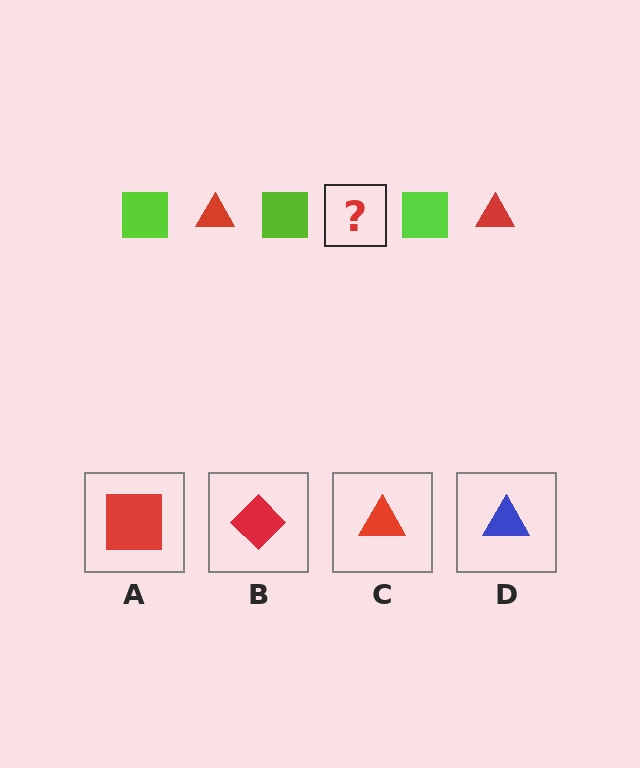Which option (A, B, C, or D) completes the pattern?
C.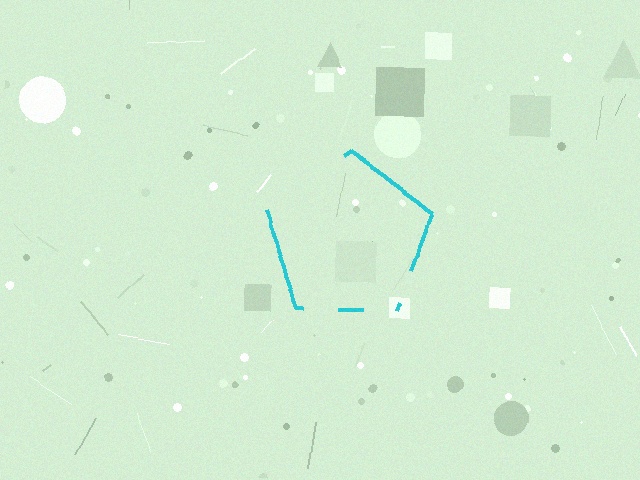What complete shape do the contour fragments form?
The contour fragments form a pentagon.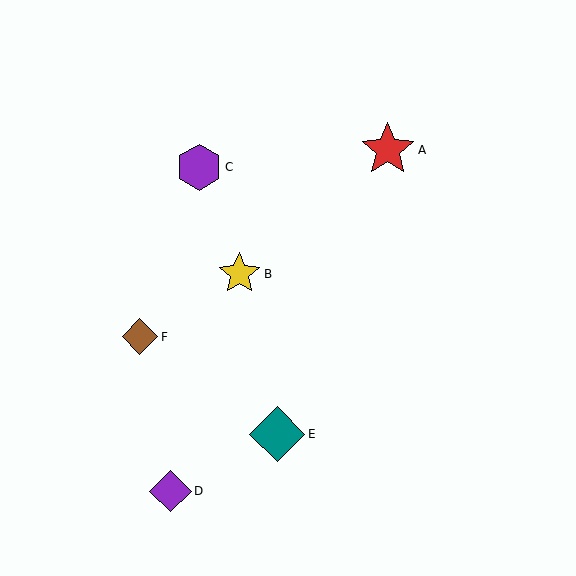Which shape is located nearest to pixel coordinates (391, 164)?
The red star (labeled A) at (388, 150) is nearest to that location.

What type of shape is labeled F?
Shape F is a brown diamond.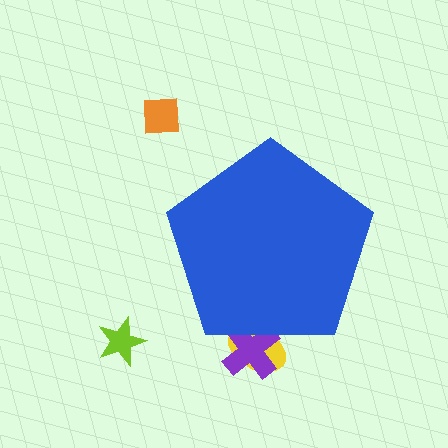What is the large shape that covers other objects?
A blue pentagon.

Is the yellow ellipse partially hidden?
Yes, the yellow ellipse is partially hidden behind the blue pentagon.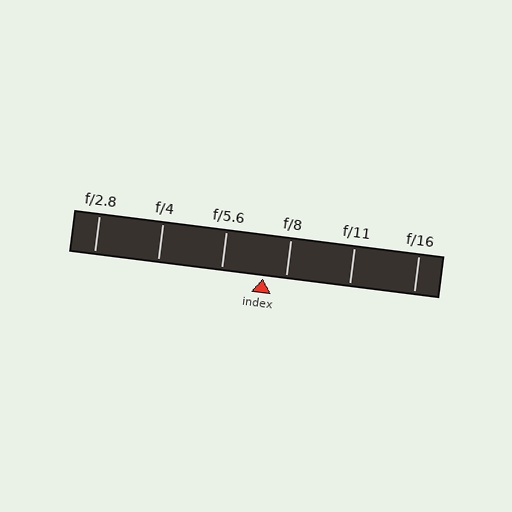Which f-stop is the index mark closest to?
The index mark is closest to f/8.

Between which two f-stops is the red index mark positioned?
The index mark is between f/5.6 and f/8.